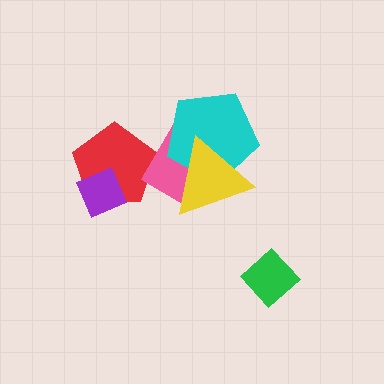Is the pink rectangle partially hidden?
Yes, it is partially covered by another shape.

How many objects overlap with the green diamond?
0 objects overlap with the green diamond.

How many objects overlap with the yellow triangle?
2 objects overlap with the yellow triangle.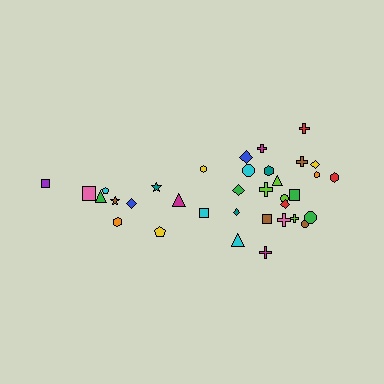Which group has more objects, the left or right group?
The right group.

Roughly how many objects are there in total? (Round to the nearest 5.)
Roughly 35 objects in total.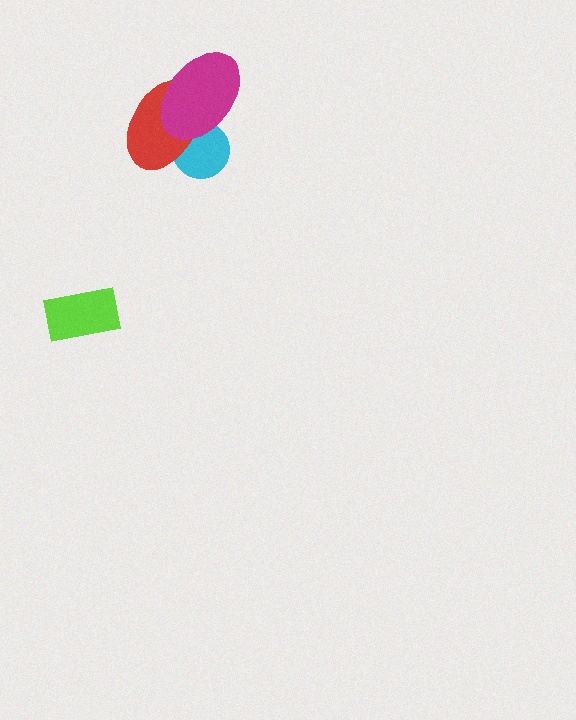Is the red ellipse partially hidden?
Yes, it is partially covered by another shape.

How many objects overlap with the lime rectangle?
0 objects overlap with the lime rectangle.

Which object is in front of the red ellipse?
The magenta ellipse is in front of the red ellipse.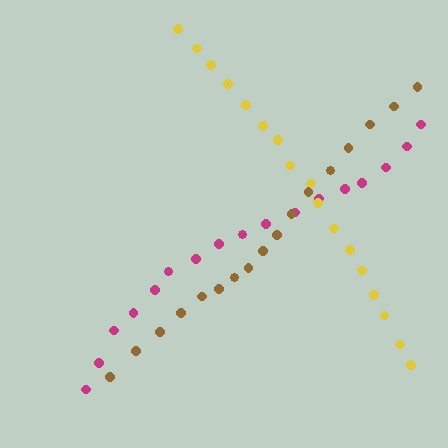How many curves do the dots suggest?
There are 3 distinct paths.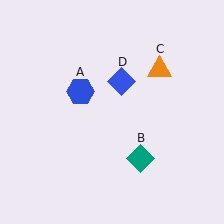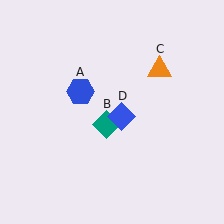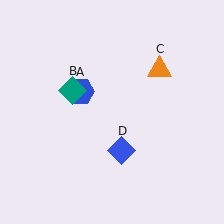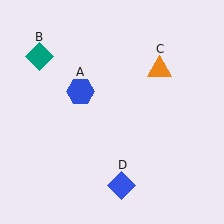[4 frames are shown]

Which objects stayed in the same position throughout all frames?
Blue hexagon (object A) and orange triangle (object C) remained stationary.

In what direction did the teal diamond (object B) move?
The teal diamond (object B) moved up and to the left.